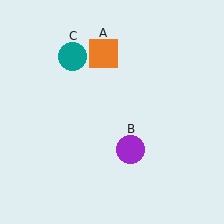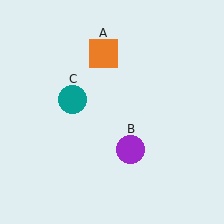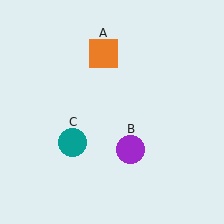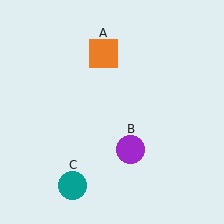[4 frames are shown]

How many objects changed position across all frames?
1 object changed position: teal circle (object C).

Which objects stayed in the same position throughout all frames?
Orange square (object A) and purple circle (object B) remained stationary.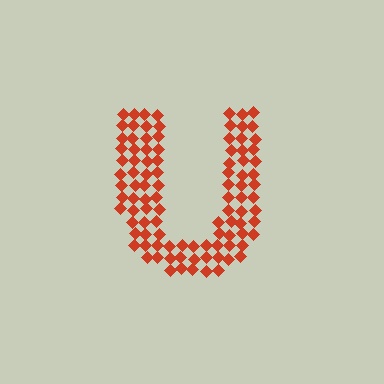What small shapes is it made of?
It is made of small diamonds.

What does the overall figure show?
The overall figure shows the letter U.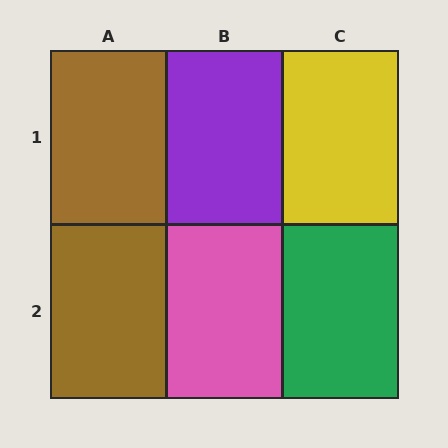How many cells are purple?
1 cell is purple.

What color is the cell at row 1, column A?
Brown.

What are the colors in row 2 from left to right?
Brown, pink, green.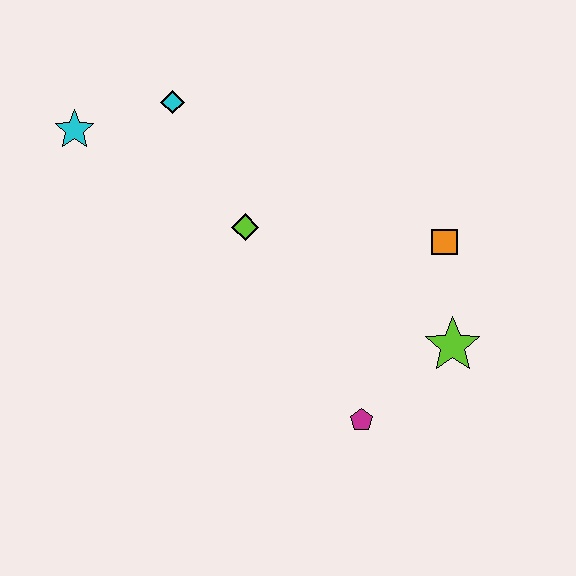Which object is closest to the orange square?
The lime star is closest to the orange square.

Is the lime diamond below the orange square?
No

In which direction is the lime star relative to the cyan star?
The lime star is to the right of the cyan star.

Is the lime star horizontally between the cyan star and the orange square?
No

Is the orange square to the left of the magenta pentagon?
No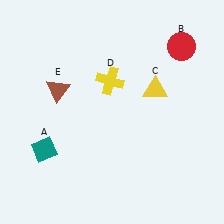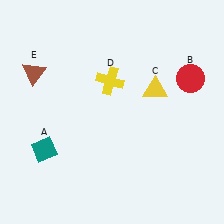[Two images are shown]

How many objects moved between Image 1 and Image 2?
2 objects moved between the two images.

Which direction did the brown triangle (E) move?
The brown triangle (E) moved left.